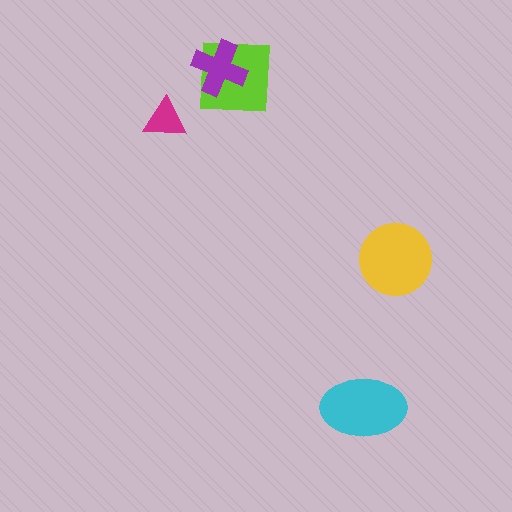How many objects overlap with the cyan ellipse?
0 objects overlap with the cyan ellipse.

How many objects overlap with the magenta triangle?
0 objects overlap with the magenta triangle.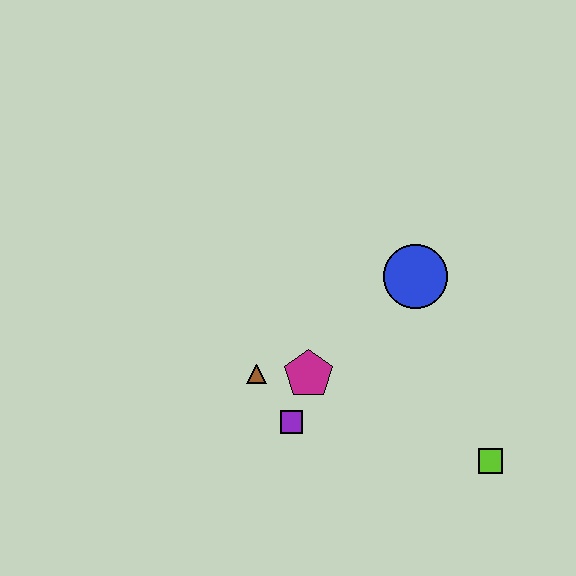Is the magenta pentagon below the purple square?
No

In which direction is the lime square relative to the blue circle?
The lime square is below the blue circle.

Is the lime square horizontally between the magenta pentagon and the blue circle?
No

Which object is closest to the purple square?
The magenta pentagon is closest to the purple square.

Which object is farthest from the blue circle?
The lime square is farthest from the blue circle.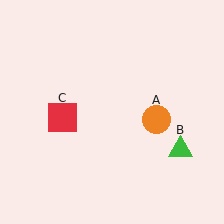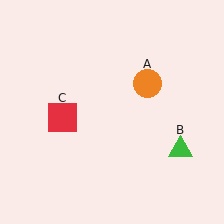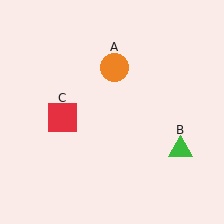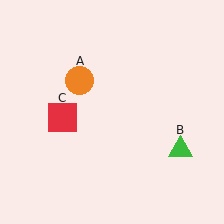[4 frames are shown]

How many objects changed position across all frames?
1 object changed position: orange circle (object A).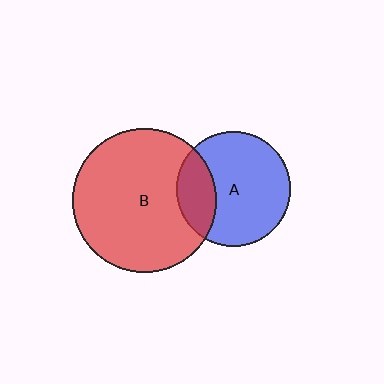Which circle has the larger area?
Circle B (red).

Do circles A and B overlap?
Yes.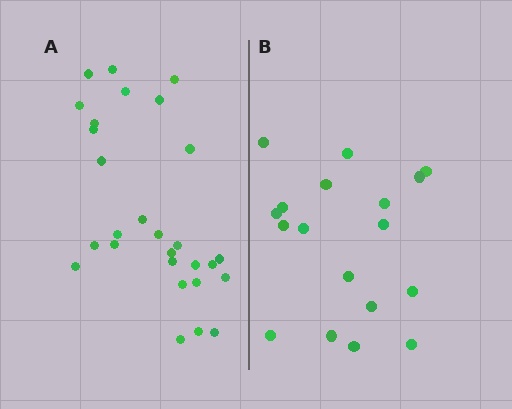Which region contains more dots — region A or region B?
Region A (the left region) has more dots.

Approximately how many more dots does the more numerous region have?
Region A has roughly 10 or so more dots than region B.